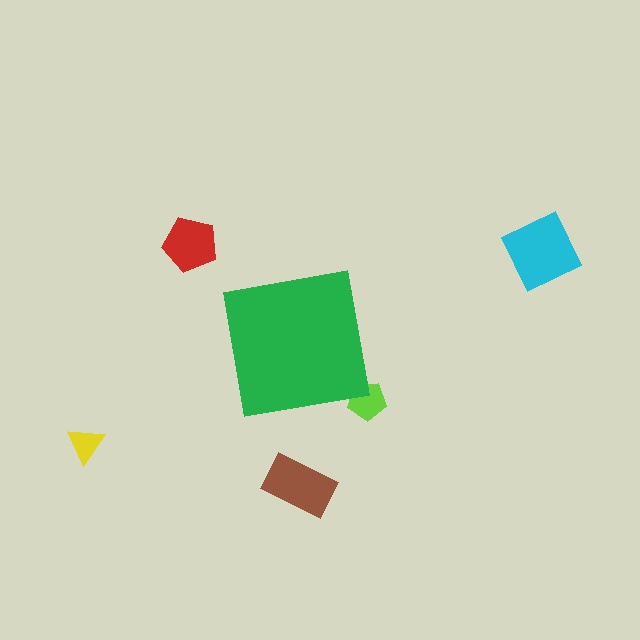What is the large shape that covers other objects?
A green square.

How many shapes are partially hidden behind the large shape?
1 shape is partially hidden.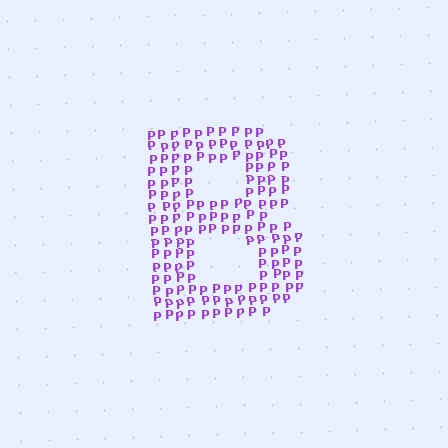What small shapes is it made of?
It is made of small letter P's.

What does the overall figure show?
The overall figure shows the letter B.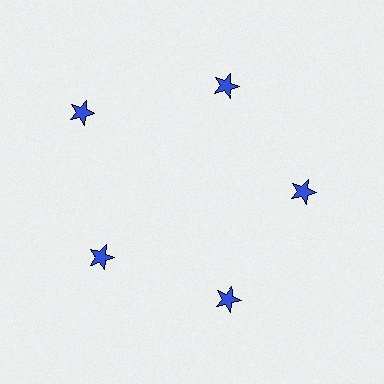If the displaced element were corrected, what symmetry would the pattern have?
It would have 5-fold rotational symmetry — the pattern would map onto itself every 72 degrees.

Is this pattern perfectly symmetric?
No. The 5 blue stars are arranged in a ring, but one element near the 10 o'clock position is pushed outward from the center, breaking the 5-fold rotational symmetry.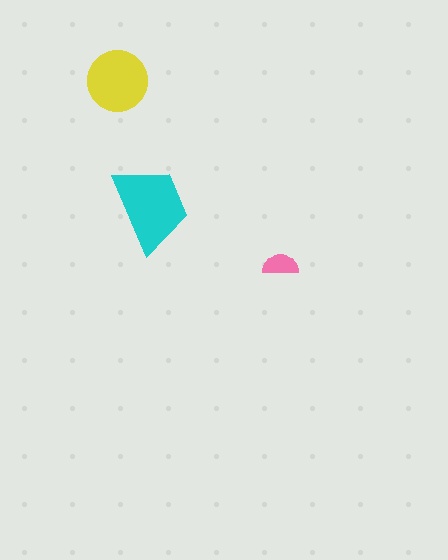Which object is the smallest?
The pink semicircle.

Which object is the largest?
The cyan trapezoid.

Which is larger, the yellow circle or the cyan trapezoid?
The cyan trapezoid.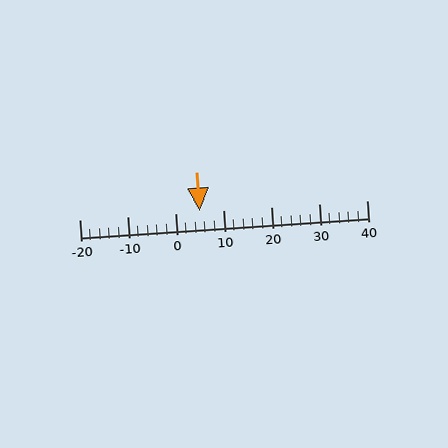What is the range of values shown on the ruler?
The ruler shows values from -20 to 40.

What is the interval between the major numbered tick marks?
The major tick marks are spaced 10 units apart.